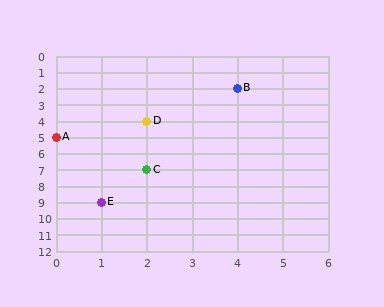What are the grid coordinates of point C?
Point C is at grid coordinates (2, 7).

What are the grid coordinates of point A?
Point A is at grid coordinates (0, 5).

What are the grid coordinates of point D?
Point D is at grid coordinates (2, 4).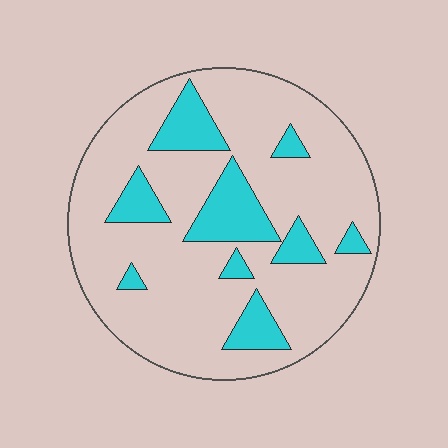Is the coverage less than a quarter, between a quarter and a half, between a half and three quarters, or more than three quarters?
Less than a quarter.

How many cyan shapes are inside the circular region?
9.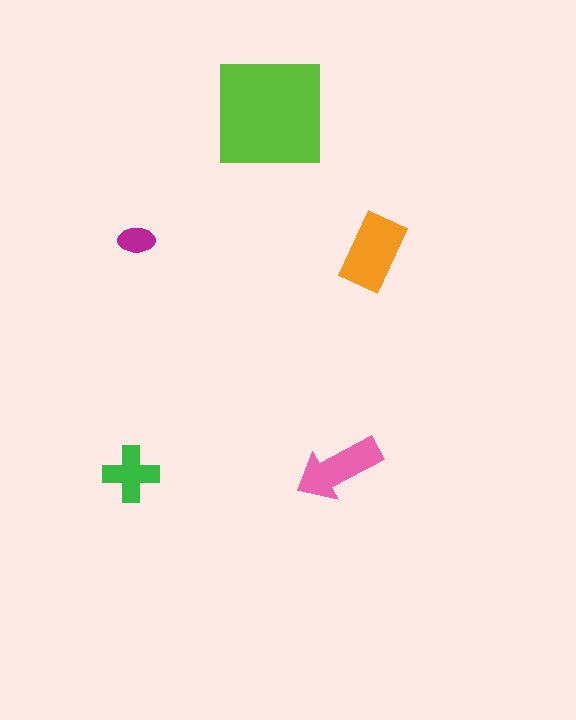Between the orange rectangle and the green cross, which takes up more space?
The orange rectangle.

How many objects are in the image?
There are 5 objects in the image.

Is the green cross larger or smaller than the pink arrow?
Smaller.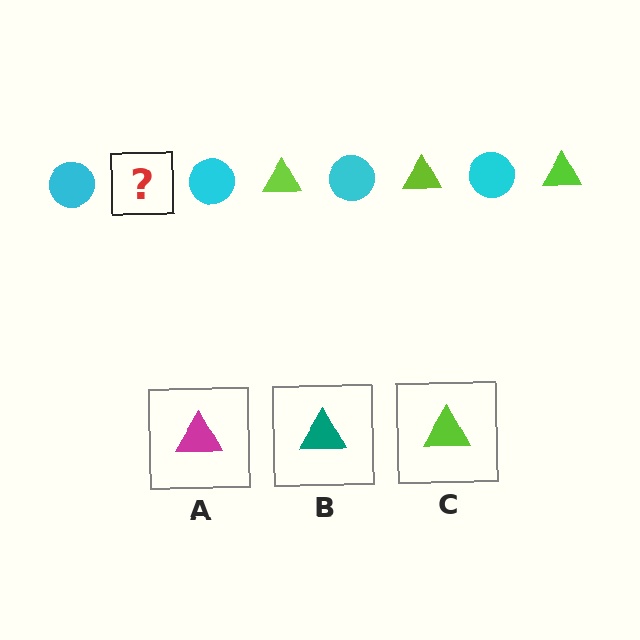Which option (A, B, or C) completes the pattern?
C.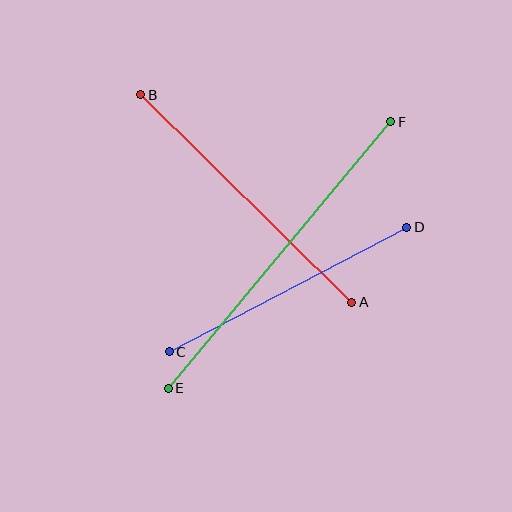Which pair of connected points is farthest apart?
Points E and F are farthest apart.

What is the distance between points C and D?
The distance is approximately 268 pixels.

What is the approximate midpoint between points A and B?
The midpoint is at approximately (246, 199) pixels.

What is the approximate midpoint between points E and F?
The midpoint is at approximately (280, 255) pixels.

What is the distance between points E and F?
The distance is approximately 347 pixels.